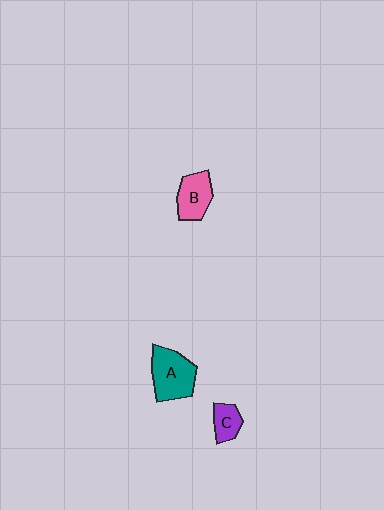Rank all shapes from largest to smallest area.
From largest to smallest: A (teal), B (pink), C (purple).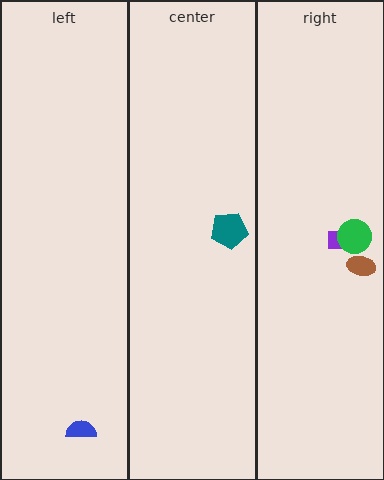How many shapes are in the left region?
1.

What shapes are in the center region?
The teal pentagon.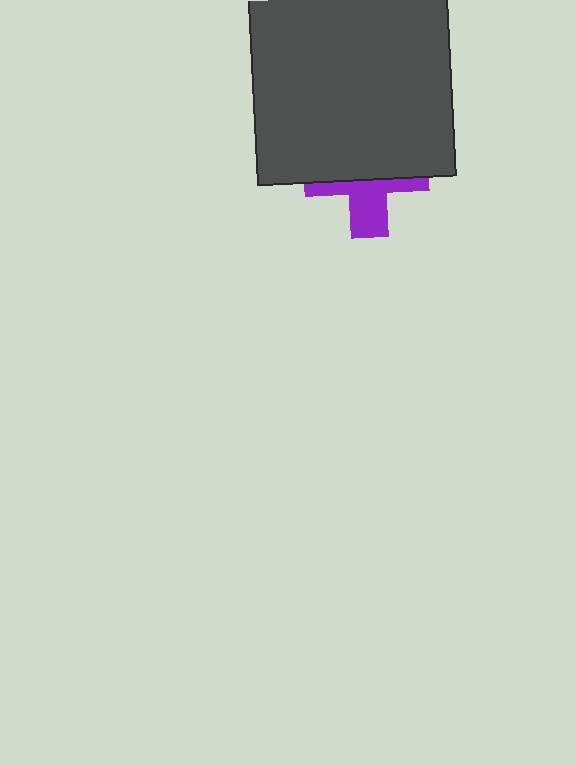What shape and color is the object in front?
The object in front is a dark gray square.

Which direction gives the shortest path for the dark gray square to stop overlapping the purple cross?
Moving up gives the shortest separation.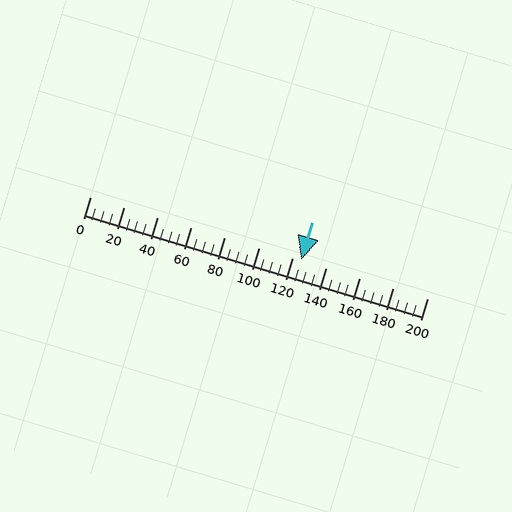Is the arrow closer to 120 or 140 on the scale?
The arrow is closer to 120.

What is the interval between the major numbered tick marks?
The major tick marks are spaced 20 units apart.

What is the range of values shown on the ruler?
The ruler shows values from 0 to 200.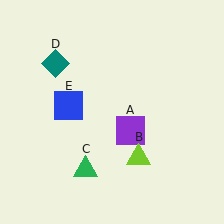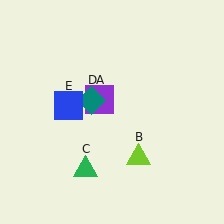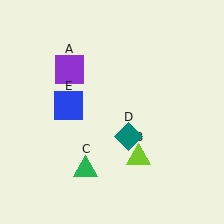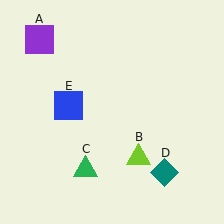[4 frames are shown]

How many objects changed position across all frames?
2 objects changed position: purple square (object A), teal diamond (object D).